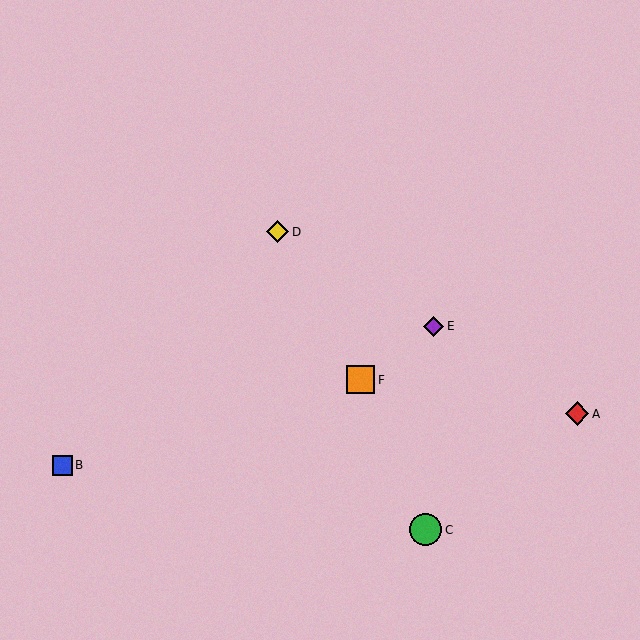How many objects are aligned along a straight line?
3 objects (A, D, E) are aligned along a straight line.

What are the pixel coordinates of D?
Object D is at (277, 232).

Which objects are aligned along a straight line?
Objects A, D, E are aligned along a straight line.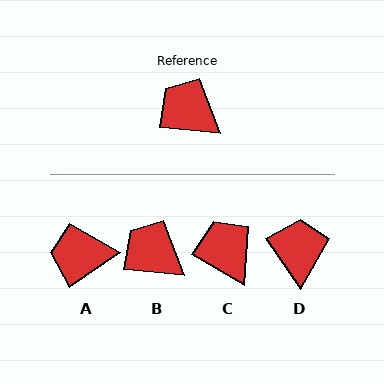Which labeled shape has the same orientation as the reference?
B.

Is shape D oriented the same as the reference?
No, it is off by about 51 degrees.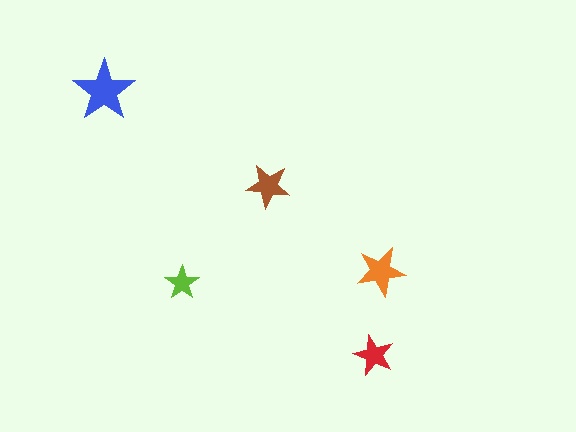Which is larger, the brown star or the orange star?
The orange one.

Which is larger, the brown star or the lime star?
The brown one.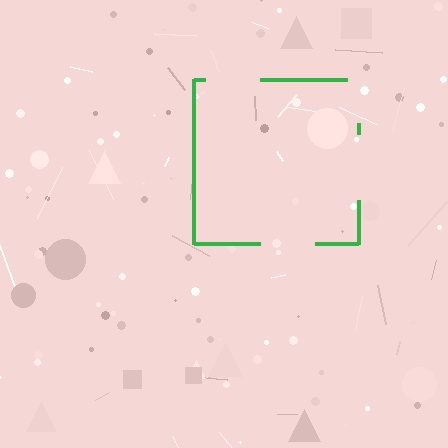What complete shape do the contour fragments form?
The contour fragments form a square.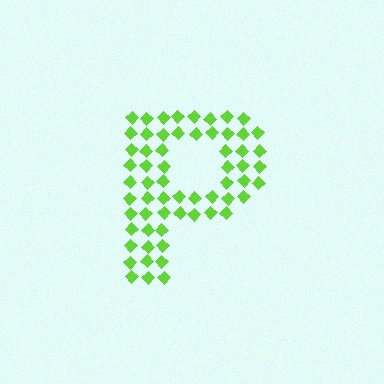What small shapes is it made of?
It is made of small diamonds.